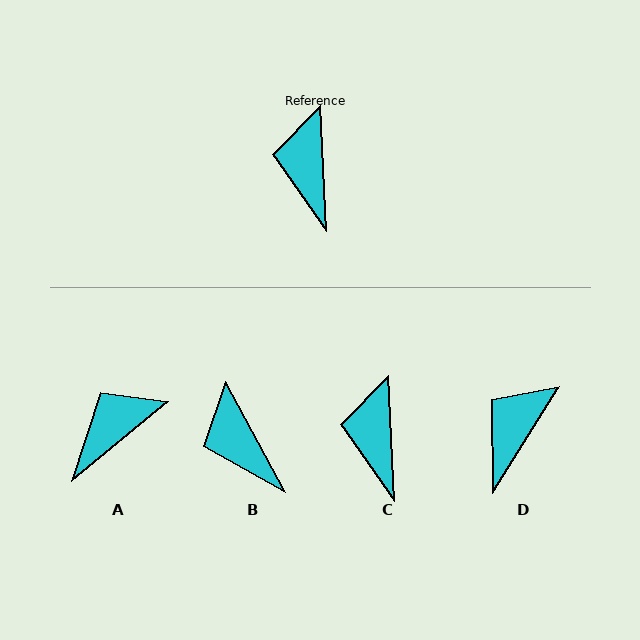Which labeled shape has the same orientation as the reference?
C.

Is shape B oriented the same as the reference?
No, it is off by about 26 degrees.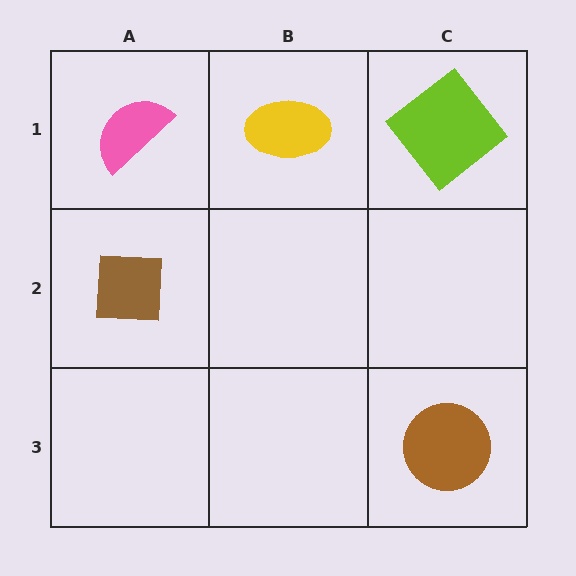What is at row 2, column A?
A brown square.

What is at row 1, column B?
A yellow ellipse.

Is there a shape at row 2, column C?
No, that cell is empty.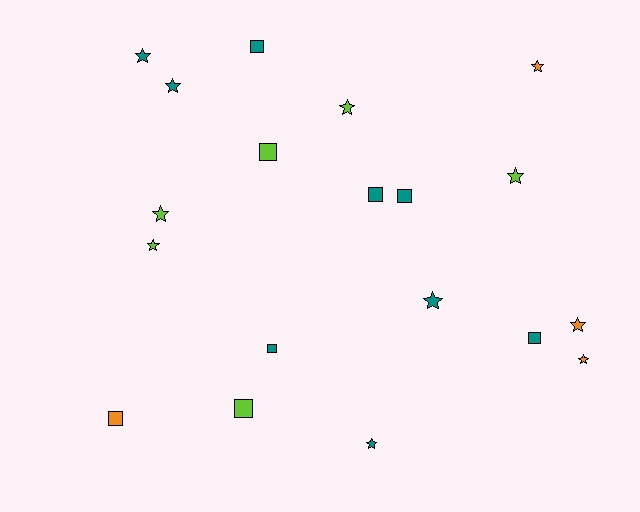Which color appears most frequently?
Teal, with 9 objects.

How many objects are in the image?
There are 19 objects.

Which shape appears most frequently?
Star, with 11 objects.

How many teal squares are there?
There are 5 teal squares.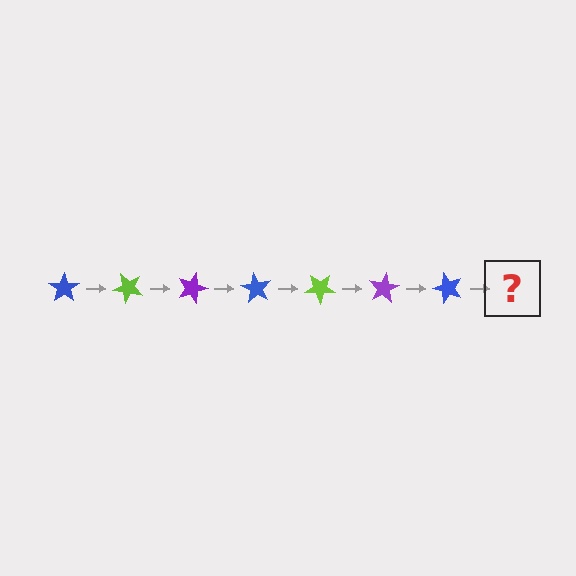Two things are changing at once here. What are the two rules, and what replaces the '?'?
The two rules are that it rotates 45 degrees each step and the color cycles through blue, lime, and purple. The '?' should be a lime star, rotated 315 degrees from the start.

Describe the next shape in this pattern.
It should be a lime star, rotated 315 degrees from the start.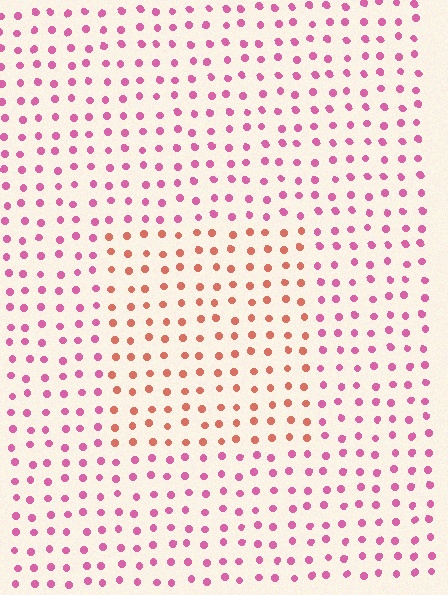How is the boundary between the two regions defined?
The boundary is defined purely by a slight shift in hue (about 43 degrees). Spacing, size, and orientation are identical on both sides.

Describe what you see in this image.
The image is filled with small pink elements in a uniform arrangement. A rectangle-shaped region is visible where the elements are tinted to a slightly different hue, forming a subtle color boundary.